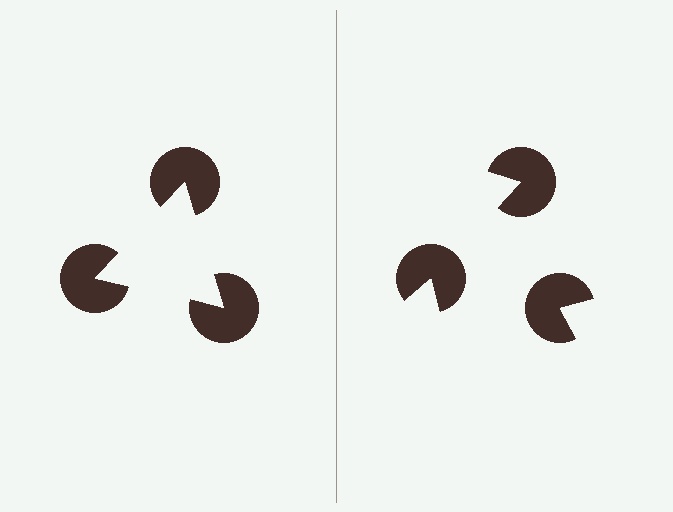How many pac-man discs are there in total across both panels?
6 — 3 on each side.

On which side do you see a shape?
An illusory triangle appears on the left side. On the right side the wedge cuts are rotated, so no coherent shape forms.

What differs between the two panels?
The pac-man discs are positioned identically on both sides; only the wedge orientations differ. On the left they align to a triangle; on the right they are misaligned.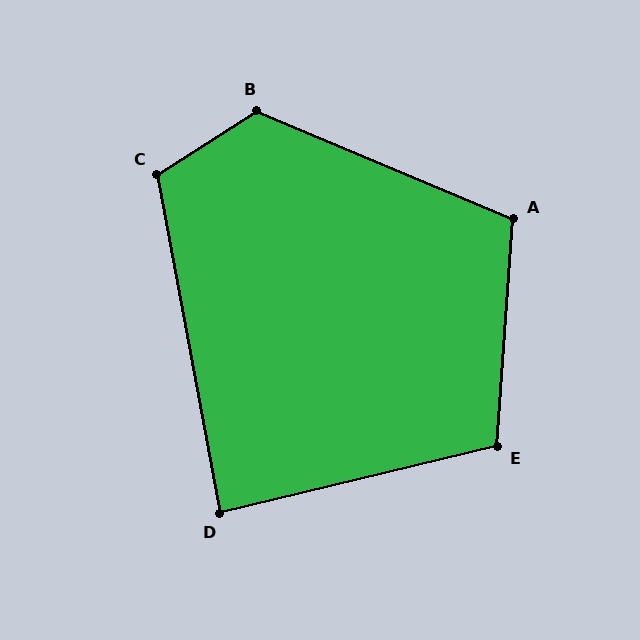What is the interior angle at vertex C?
Approximately 112 degrees (obtuse).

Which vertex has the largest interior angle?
B, at approximately 125 degrees.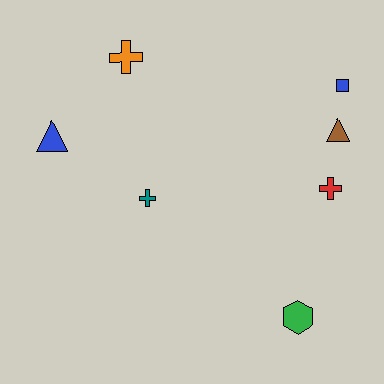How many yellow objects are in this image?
There are no yellow objects.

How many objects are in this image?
There are 7 objects.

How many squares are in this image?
There is 1 square.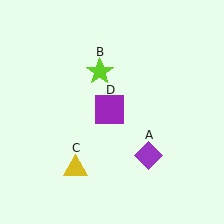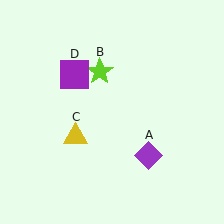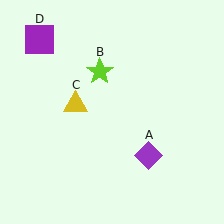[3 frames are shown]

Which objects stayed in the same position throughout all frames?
Purple diamond (object A) and lime star (object B) remained stationary.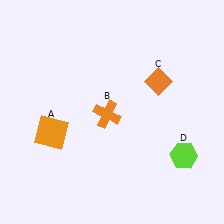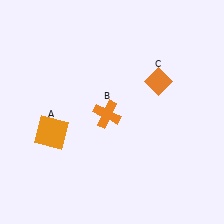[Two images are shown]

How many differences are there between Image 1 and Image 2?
There is 1 difference between the two images.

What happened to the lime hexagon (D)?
The lime hexagon (D) was removed in Image 2. It was in the bottom-right area of Image 1.